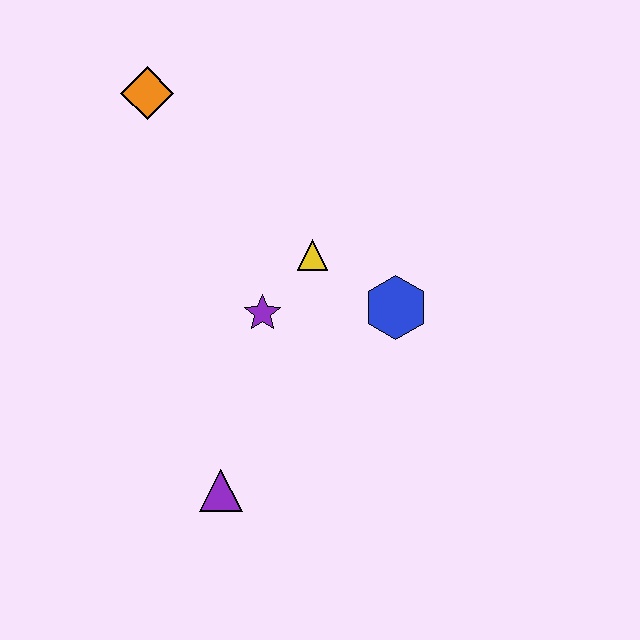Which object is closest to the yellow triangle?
The purple star is closest to the yellow triangle.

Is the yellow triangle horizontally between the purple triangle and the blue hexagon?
Yes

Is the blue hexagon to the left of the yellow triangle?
No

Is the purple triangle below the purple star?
Yes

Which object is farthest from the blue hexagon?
The orange diamond is farthest from the blue hexagon.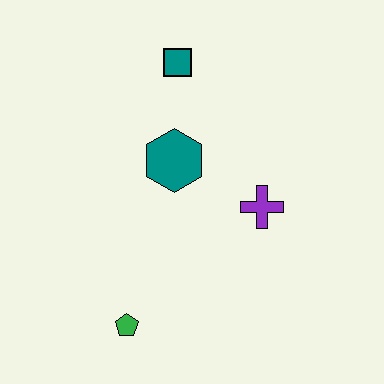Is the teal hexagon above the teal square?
No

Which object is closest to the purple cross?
The teal hexagon is closest to the purple cross.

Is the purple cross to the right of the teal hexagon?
Yes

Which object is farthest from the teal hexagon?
The green pentagon is farthest from the teal hexagon.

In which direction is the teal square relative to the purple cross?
The teal square is above the purple cross.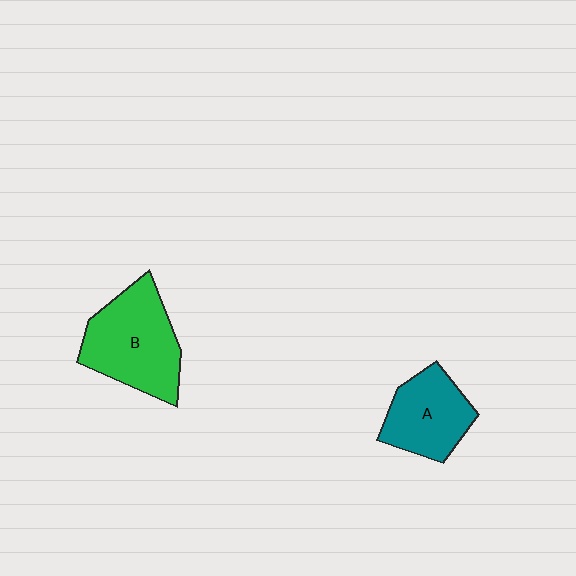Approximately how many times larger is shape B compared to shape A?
Approximately 1.4 times.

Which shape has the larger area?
Shape B (green).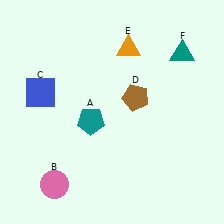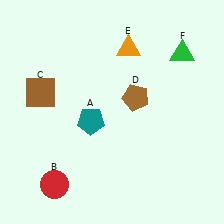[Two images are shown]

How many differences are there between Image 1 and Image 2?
There are 3 differences between the two images.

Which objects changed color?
B changed from pink to red. C changed from blue to brown. F changed from teal to green.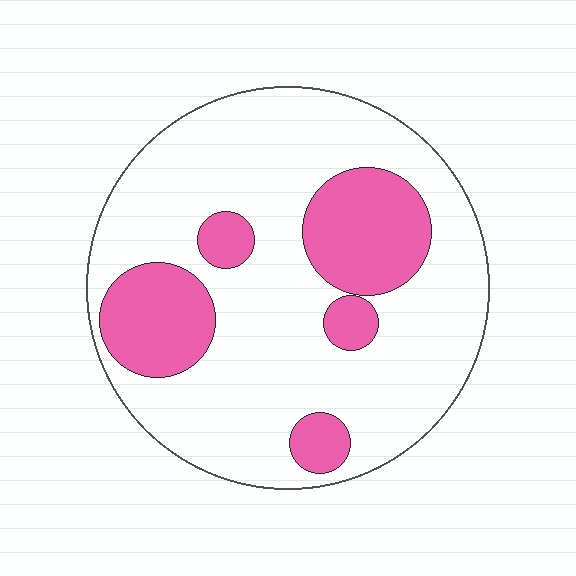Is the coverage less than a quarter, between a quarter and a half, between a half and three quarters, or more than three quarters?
Less than a quarter.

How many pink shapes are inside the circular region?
5.